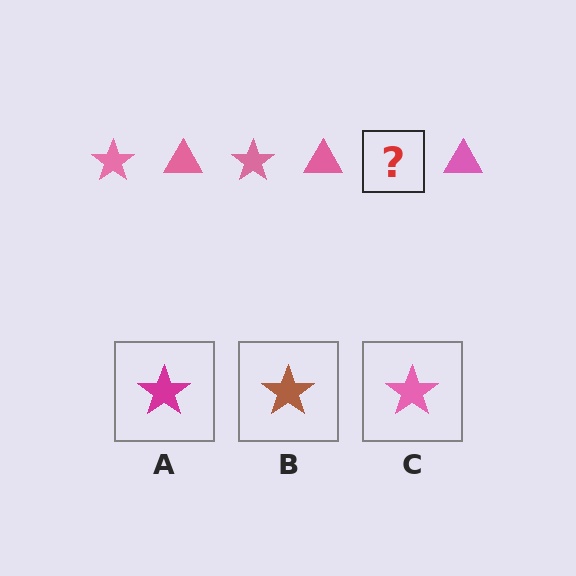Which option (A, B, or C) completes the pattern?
C.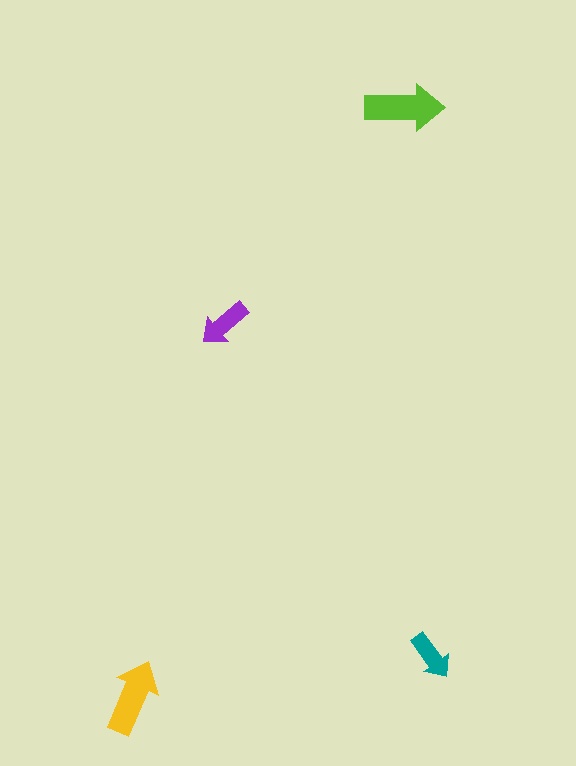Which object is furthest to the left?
The yellow arrow is leftmost.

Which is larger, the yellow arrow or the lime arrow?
The lime one.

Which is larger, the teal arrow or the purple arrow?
The purple one.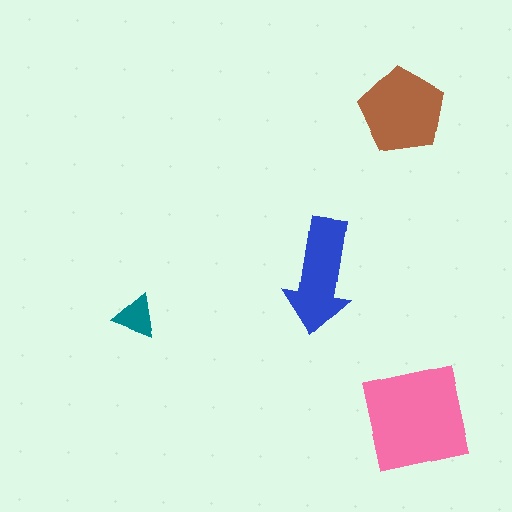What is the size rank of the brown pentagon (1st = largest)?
2nd.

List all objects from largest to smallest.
The pink square, the brown pentagon, the blue arrow, the teal triangle.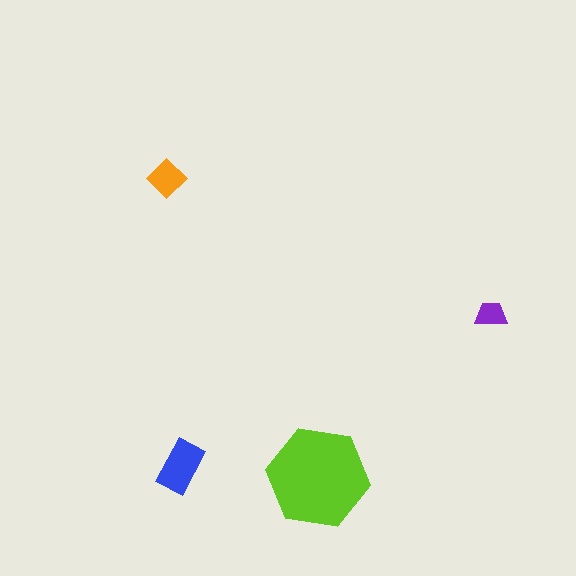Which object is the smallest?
The purple trapezoid.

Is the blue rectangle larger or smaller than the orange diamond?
Larger.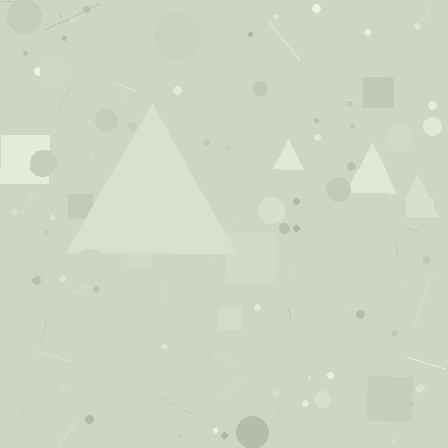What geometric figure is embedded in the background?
A triangle is embedded in the background.